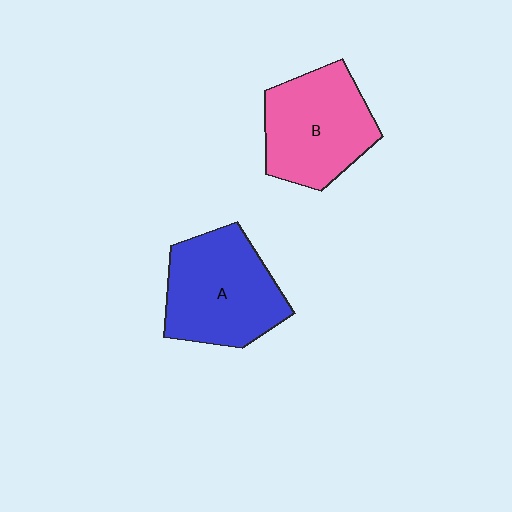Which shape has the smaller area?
Shape B (pink).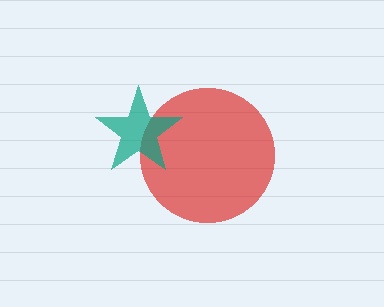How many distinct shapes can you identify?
There are 2 distinct shapes: a red circle, a teal star.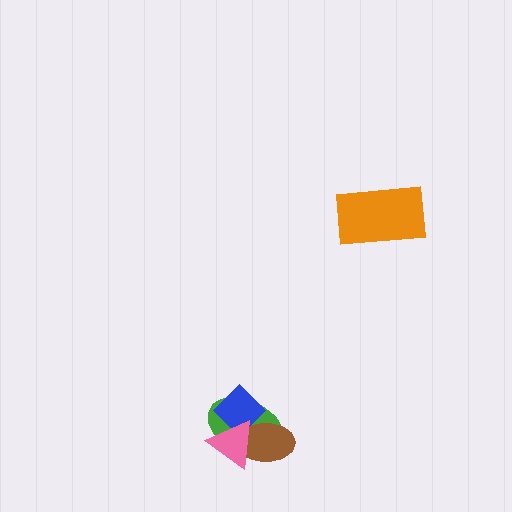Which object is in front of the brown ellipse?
The pink triangle is in front of the brown ellipse.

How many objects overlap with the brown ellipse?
3 objects overlap with the brown ellipse.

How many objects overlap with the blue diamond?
3 objects overlap with the blue diamond.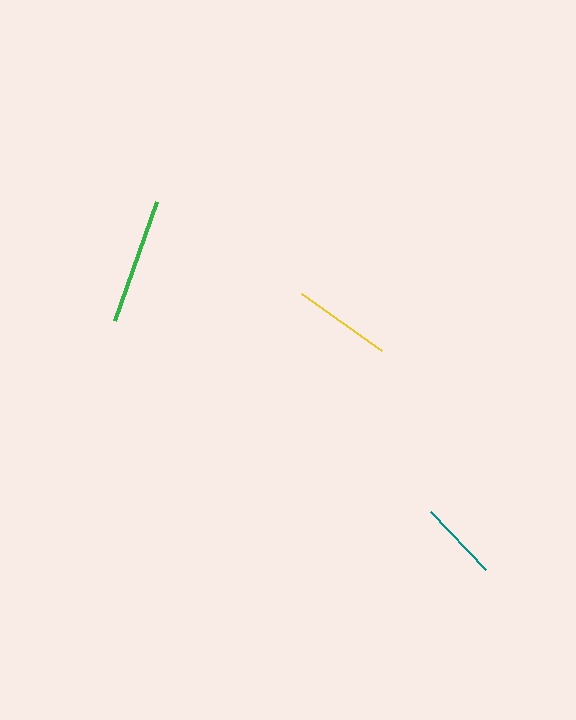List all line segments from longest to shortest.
From longest to shortest: green, yellow, teal.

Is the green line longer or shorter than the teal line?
The green line is longer than the teal line.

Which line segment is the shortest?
The teal line is the shortest at approximately 80 pixels.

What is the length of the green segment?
The green segment is approximately 126 pixels long.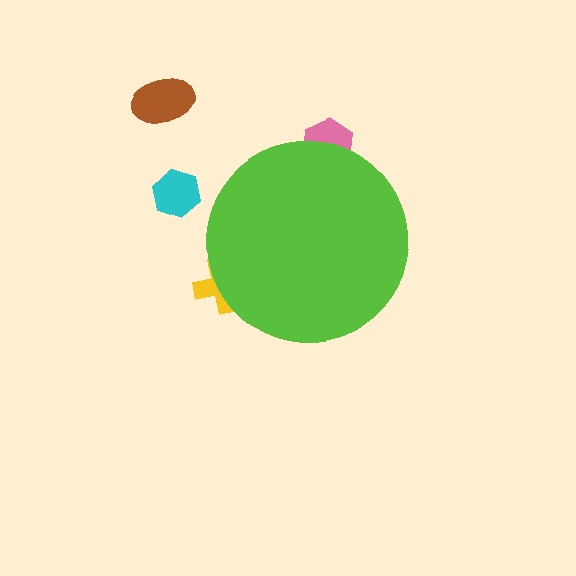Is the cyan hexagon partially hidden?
No, the cyan hexagon is fully visible.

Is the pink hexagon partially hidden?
Yes, the pink hexagon is partially hidden behind the lime circle.